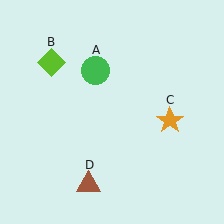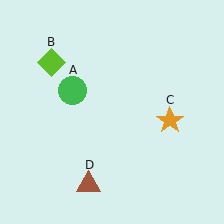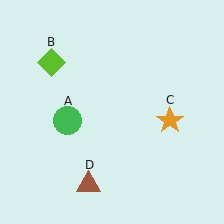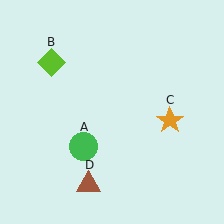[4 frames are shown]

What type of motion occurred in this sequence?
The green circle (object A) rotated counterclockwise around the center of the scene.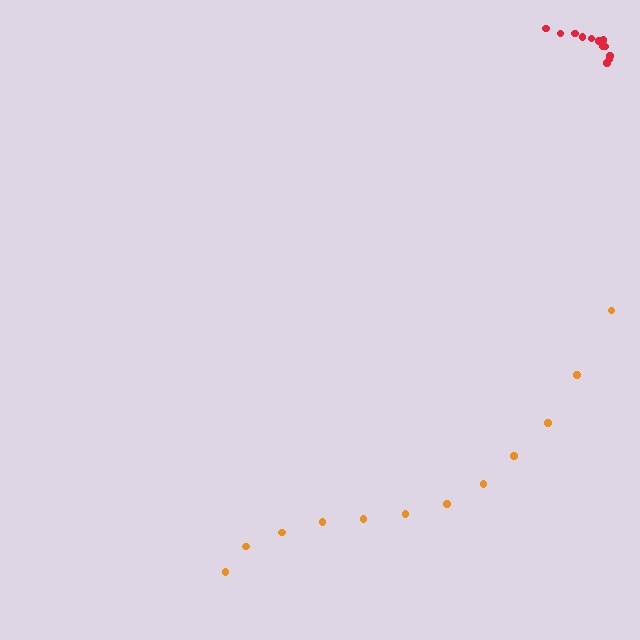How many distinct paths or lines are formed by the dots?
There are 2 distinct paths.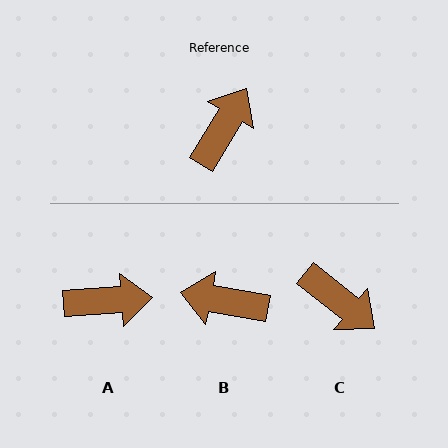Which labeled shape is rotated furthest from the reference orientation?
B, about 110 degrees away.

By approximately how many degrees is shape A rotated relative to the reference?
Approximately 55 degrees clockwise.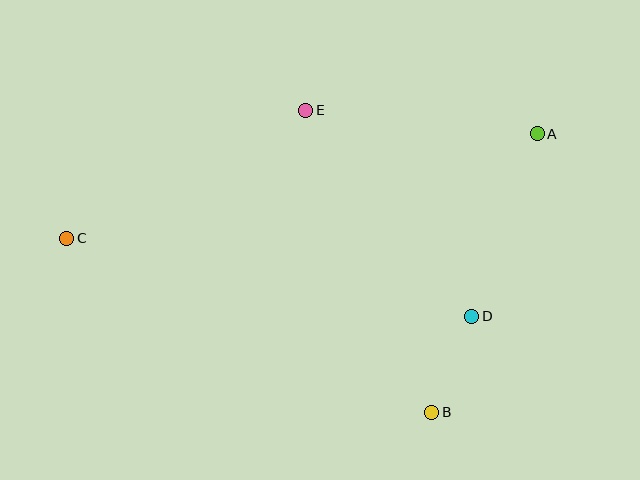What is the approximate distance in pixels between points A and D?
The distance between A and D is approximately 194 pixels.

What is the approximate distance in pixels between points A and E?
The distance between A and E is approximately 233 pixels.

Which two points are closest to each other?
Points B and D are closest to each other.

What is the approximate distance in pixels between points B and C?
The distance between B and C is approximately 404 pixels.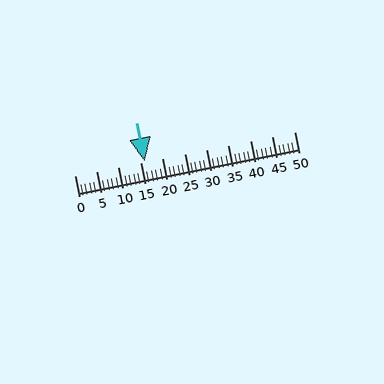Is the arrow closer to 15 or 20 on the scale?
The arrow is closer to 15.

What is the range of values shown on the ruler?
The ruler shows values from 0 to 50.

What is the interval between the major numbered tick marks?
The major tick marks are spaced 5 units apart.